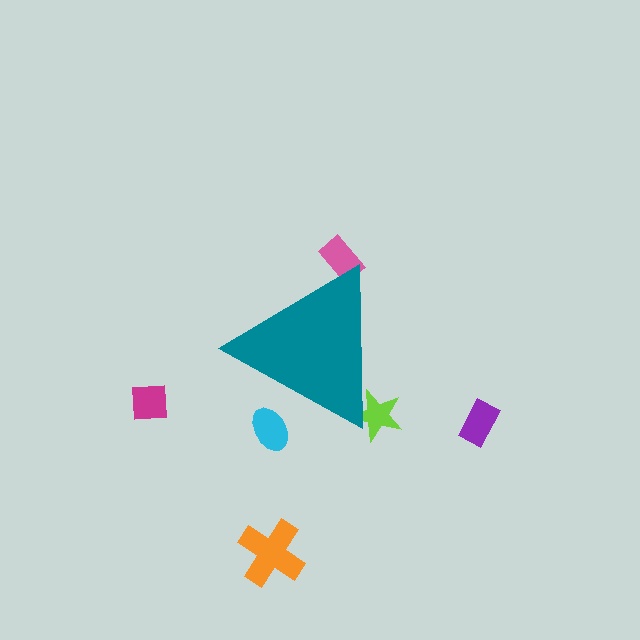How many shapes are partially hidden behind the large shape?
3 shapes are partially hidden.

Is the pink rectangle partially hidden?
Yes, the pink rectangle is partially hidden behind the teal triangle.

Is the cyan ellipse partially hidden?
Yes, the cyan ellipse is partially hidden behind the teal triangle.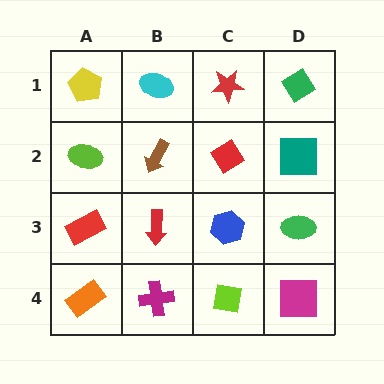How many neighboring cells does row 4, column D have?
2.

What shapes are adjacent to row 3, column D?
A teal square (row 2, column D), a magenta square (row 4, column D), a blue hexagon (row 3, column C).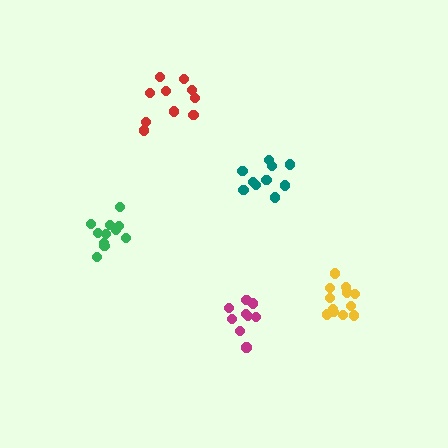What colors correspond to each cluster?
The clusters are colored: teal, red, green, magenta, yellow.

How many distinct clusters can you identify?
There are 5 distinct clusters.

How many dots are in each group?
Group 1: 10 dots, Group 2: 10 dots, Group 3: 11 dots, Group 4: 9 dots, Group 5: 13 dots (53 total).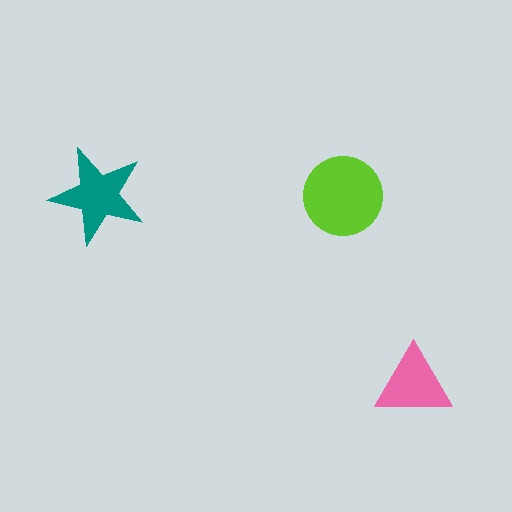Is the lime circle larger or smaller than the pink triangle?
Larger.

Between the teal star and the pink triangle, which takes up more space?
The teal star.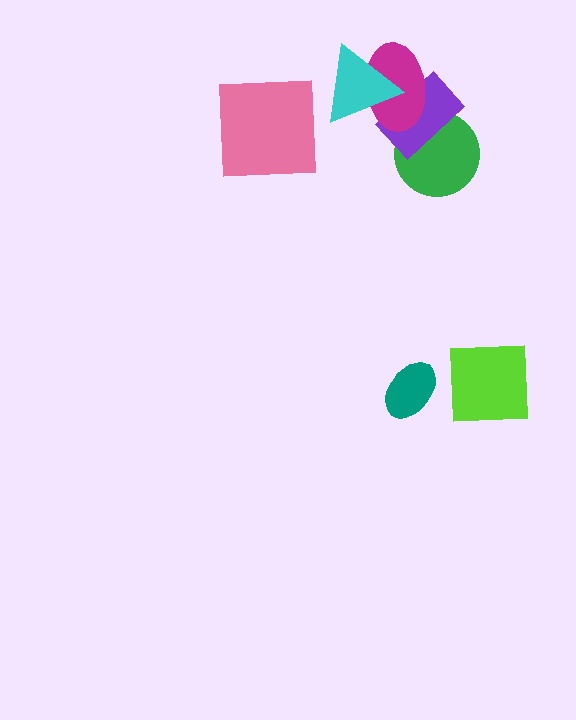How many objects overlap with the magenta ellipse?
3 objects overlap with the magenta ellipse.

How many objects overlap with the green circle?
2 objects overlap with the green circle.